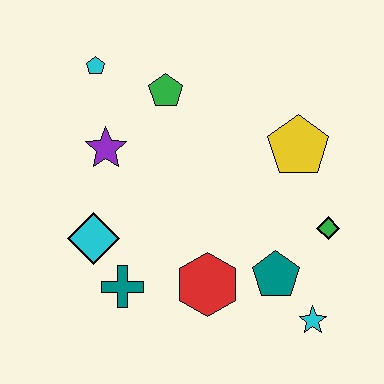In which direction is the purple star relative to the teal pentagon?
The purple star is to the left of the teal pentagon.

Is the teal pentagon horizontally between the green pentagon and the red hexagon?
No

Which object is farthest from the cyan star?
The cyan pentagon is farthest from the cyan star.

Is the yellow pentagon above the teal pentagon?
Yes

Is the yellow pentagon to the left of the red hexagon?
No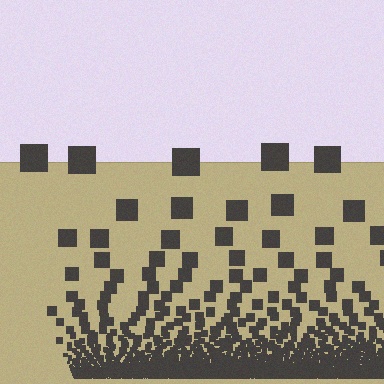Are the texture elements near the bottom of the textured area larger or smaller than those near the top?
Smaller. The gradient is inverted — elements near the bottom are smaller and denser.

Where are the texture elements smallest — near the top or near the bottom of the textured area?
Near the bottom.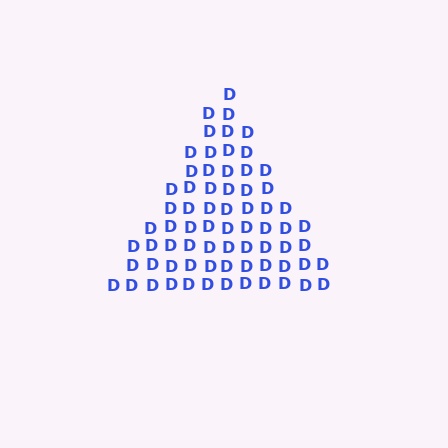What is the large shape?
The large shape is a triangle.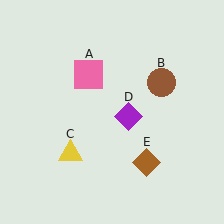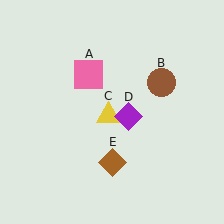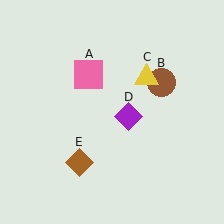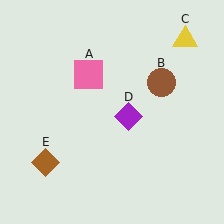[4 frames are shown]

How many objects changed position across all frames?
2 objects changed position: yellow triangle (object C), brown diamond (object E).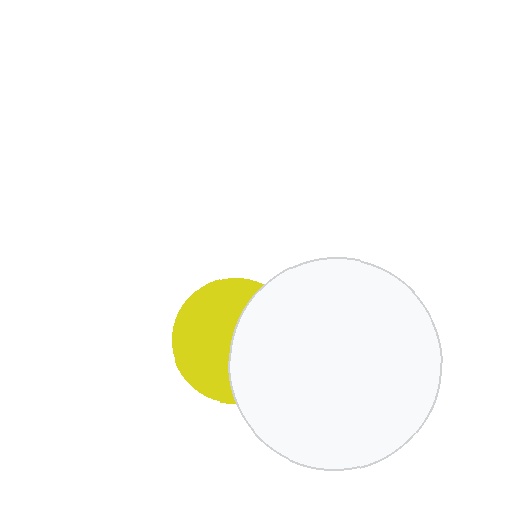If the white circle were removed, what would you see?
You would see the complete yellow circle.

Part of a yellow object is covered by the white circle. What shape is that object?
It is a circle.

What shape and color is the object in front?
The object in front is a white circle.